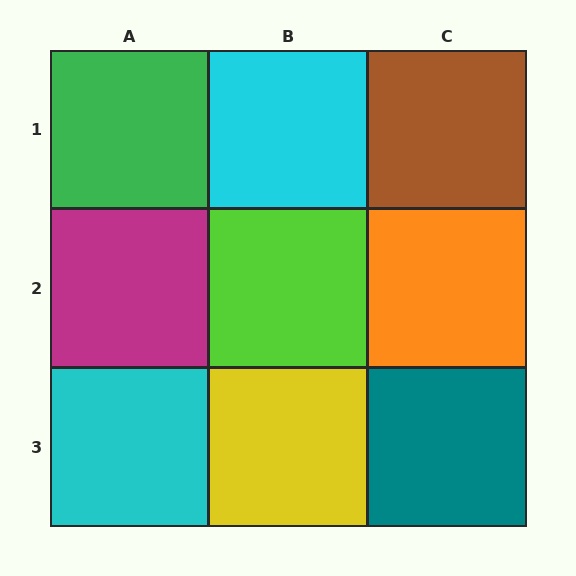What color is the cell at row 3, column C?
Teal.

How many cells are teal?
1 cell is teal.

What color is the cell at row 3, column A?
Cyan.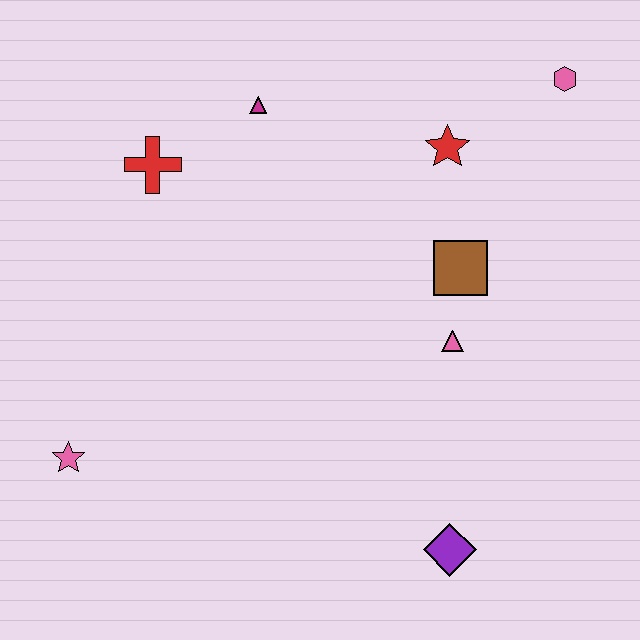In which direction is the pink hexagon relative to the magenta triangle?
The pink hexagon is to the right of the magenta triangle.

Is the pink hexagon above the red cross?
Yes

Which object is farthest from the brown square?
The pink star is farthest from the brown square.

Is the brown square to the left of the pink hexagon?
Yes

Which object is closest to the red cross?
The magenta triangle is closest to the red cross.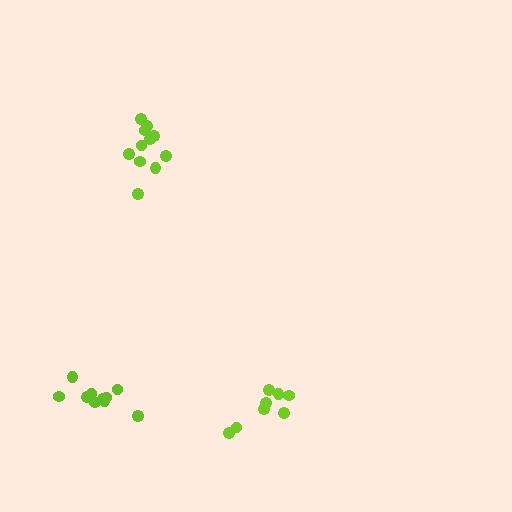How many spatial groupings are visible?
There are 3 spatial groupings.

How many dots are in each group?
Group 1: 8 dots, Group 2: 10 dots, Group 3: 11 dots (29 total).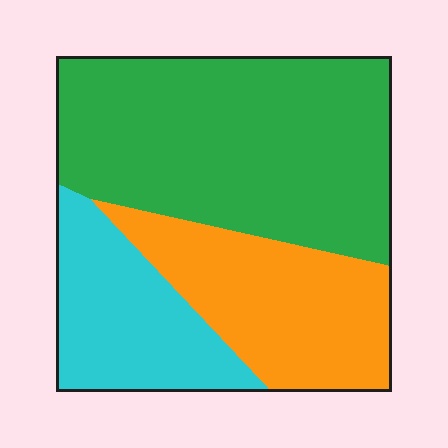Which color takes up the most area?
Green, at roughly 50%.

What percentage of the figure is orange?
Orange covers about 25% of the figure.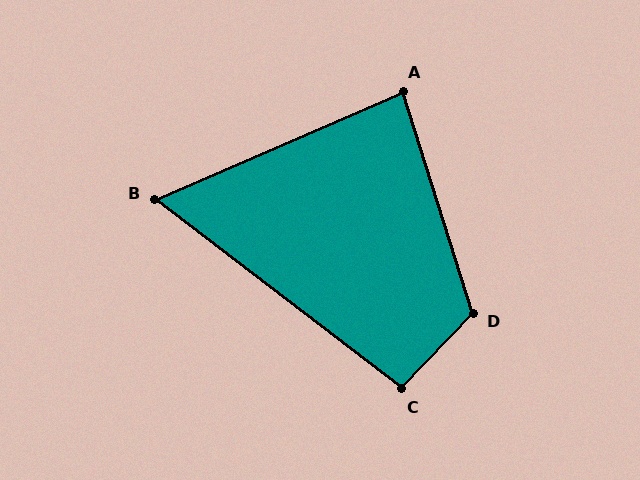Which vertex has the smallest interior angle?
B, at approximately 61 degrees.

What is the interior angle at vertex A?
Approximately 84 degrees (acute).